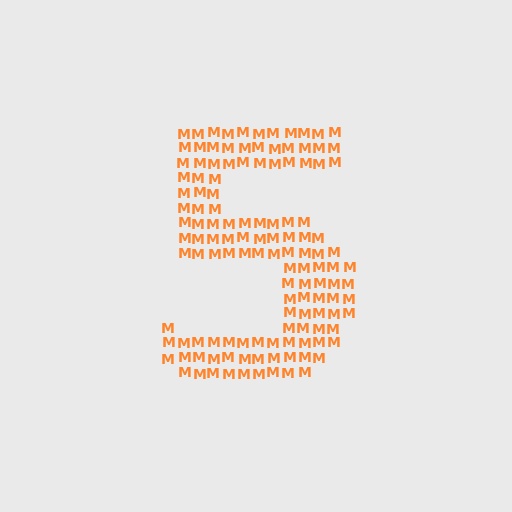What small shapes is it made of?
It is made of small letter M's.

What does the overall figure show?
The overall figure shows the digit 5.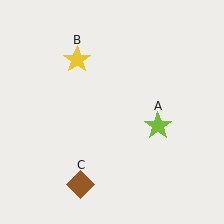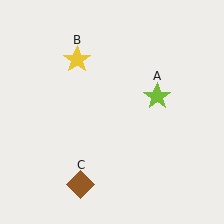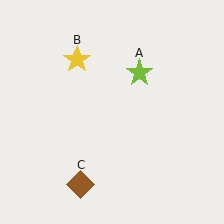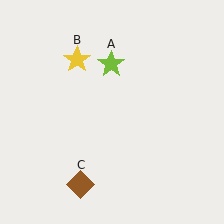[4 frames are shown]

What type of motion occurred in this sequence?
The lime star (object A) rotated counterclockwise around the center of the scene.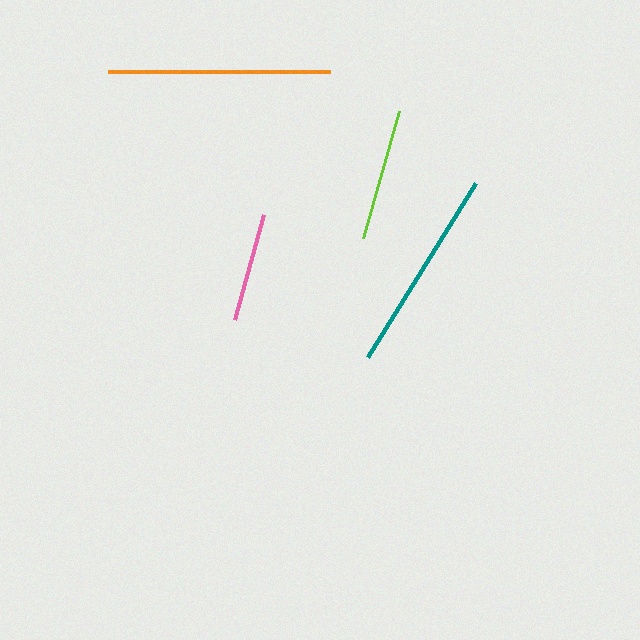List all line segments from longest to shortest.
From longest to shortest: orange, teal, lime, pink.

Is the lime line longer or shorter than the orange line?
The orange line is longer than the lime line.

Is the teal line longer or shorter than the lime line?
The teal line is longer than the lime line.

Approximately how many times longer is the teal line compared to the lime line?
The teal line is approximately 1.6 times the length of the lime line.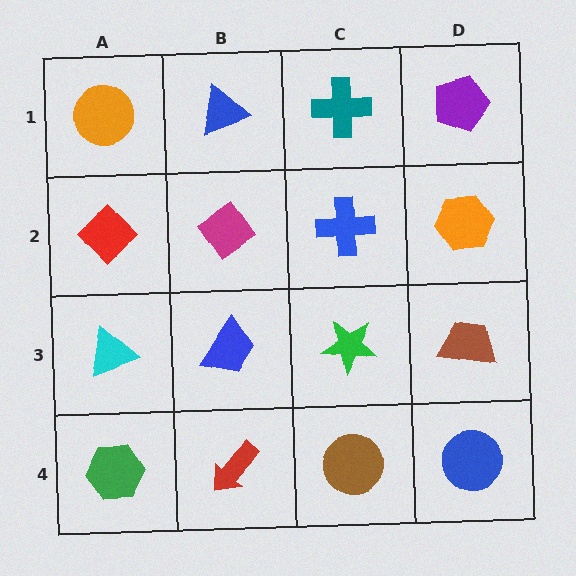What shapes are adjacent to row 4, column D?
A brown trapezoid (row 3, column D), a brown circle (row 4, column C).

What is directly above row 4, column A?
A cyan triangle.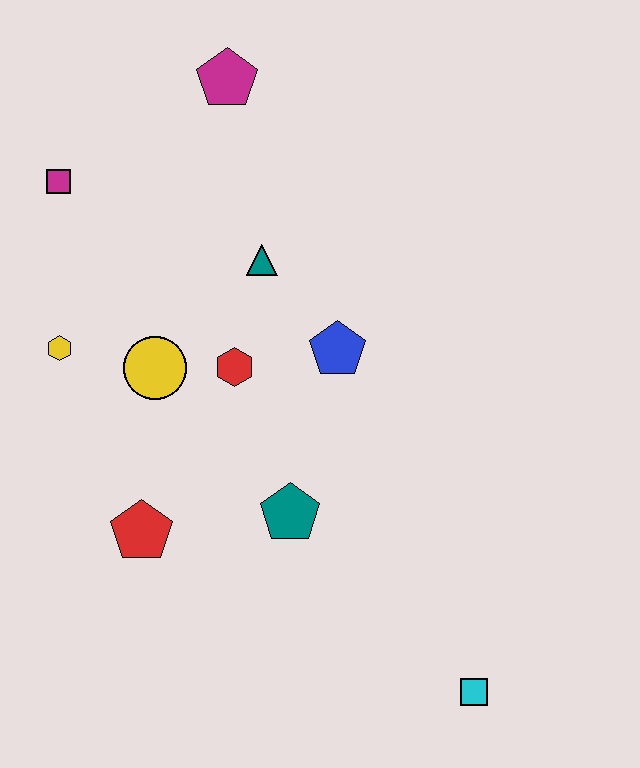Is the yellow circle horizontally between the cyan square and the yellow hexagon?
Yes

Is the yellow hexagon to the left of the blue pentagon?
Yes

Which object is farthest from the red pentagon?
The magenta pentagon is farthest from the red pentagon.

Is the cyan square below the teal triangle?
Yes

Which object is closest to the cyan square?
The teal pentagon is closest to the cyan square.